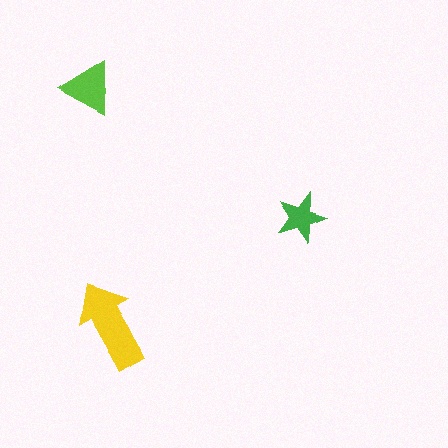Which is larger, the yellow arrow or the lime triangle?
The yellow arrow.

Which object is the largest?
The yellow arrow.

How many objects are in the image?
There are 3 objects in the image.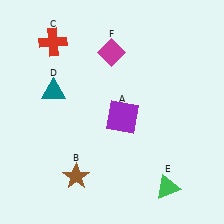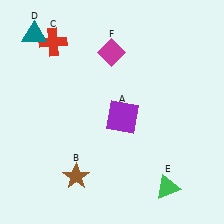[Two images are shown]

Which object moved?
The teal triangle (D) moved up.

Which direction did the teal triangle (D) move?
The teal triangle (D) moved up.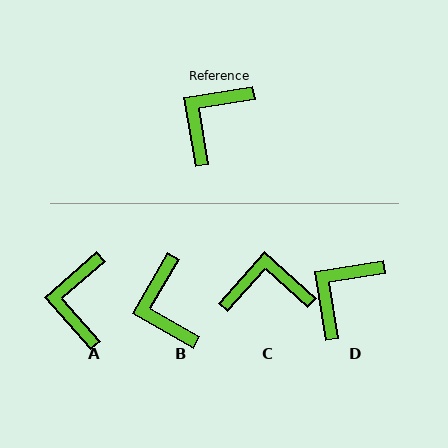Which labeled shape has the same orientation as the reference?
D.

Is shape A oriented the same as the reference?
No, it is off by about 32 degrees.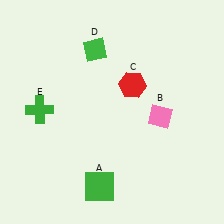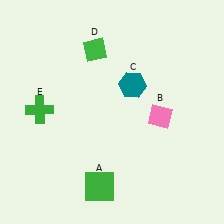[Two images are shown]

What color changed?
The hexagon (C) changed from red in Image 1 to teal in Image 2.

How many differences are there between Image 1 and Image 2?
There is 1 difference between the two images.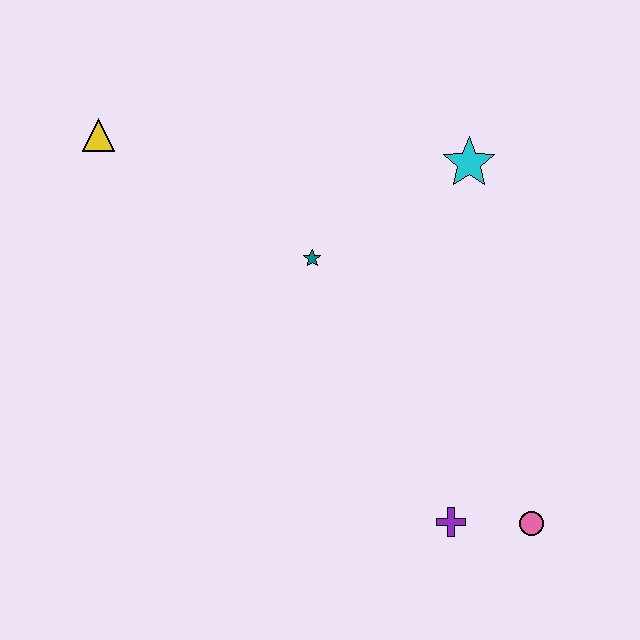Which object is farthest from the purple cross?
The yellow triangle is farthest from the purple cross.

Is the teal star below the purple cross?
No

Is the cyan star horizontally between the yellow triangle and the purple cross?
No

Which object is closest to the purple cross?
The pink circle is closest to the purple cross.